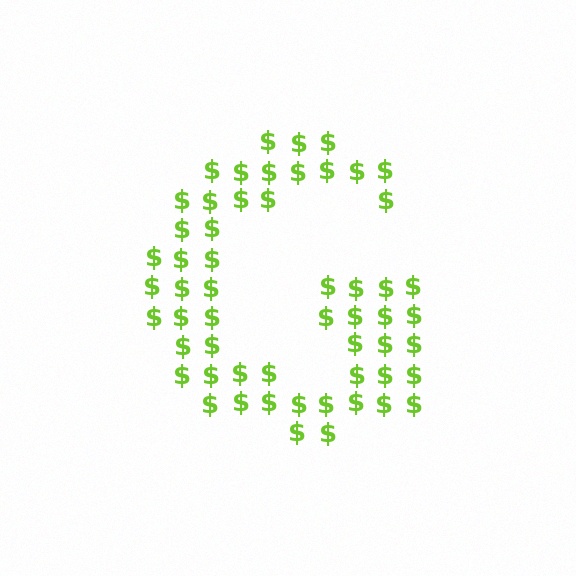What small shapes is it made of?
It is made of small dollar signs.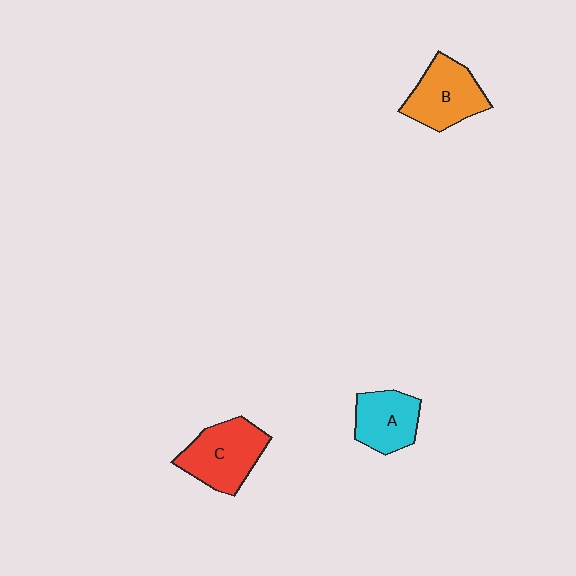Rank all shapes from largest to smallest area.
From largest to smallest: C (red), B (orange), A (cyan).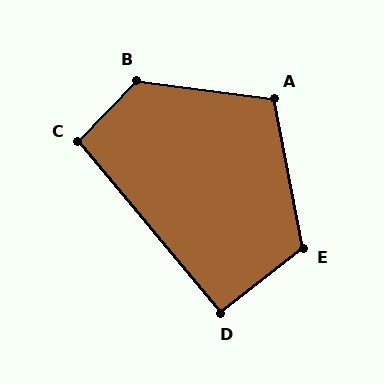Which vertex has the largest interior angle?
B, at approximately 126 degrees.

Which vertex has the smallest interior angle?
D, at approximately 91 degrees.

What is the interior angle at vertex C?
Approximately 96 degrees (obtuse).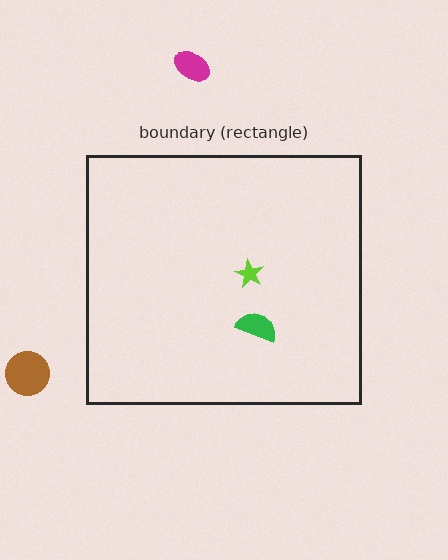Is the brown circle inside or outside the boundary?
Outside.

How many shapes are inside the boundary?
2 inside, 2 outside.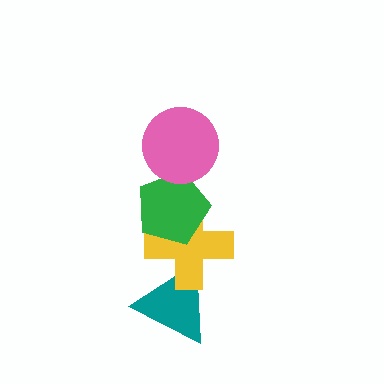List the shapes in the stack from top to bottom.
From top to bottom: the pink circle, the green pentagon, the yellow cross, the teal triangle.